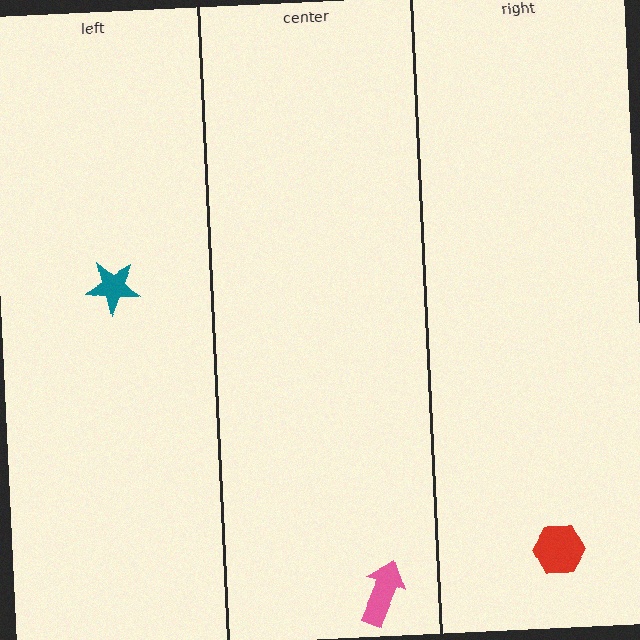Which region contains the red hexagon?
The right region.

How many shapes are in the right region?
1.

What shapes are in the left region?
The teal star.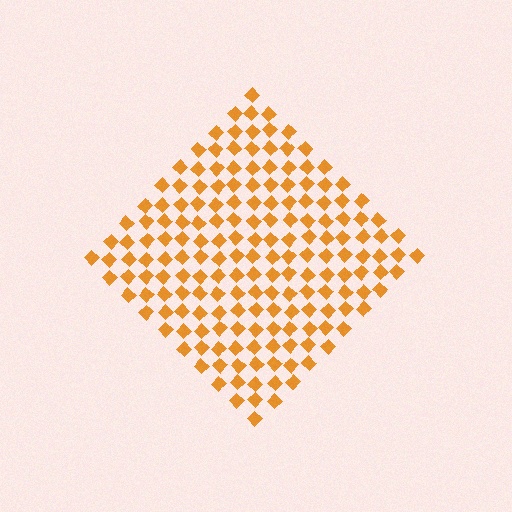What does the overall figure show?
The overall figure shows a diamond.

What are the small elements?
The small elements are diamonds.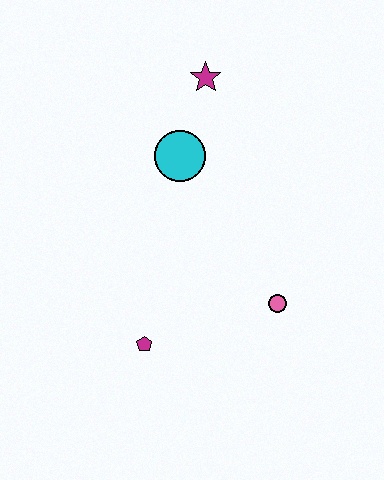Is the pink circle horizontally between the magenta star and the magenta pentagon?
No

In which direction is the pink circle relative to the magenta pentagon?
The pink circle is to the right of the magenta pentagon.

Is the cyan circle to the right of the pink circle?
No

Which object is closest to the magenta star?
The cyan circle is closest to the magenta star.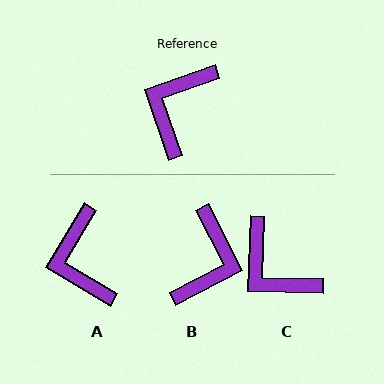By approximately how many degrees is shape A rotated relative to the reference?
Approximately 40 degrees counter-clockwise.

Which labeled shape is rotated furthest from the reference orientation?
B, about 172 degrees away.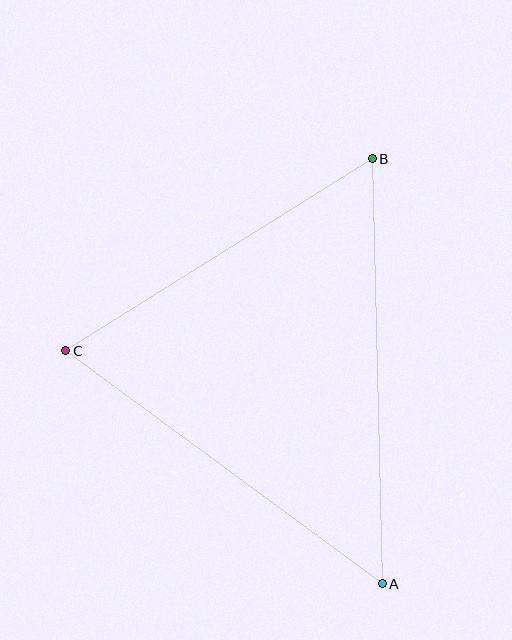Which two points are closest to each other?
Points B and C are closest to each other.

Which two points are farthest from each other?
Points A and B are farthest from each other.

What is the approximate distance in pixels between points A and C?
The distance between A and C is approximately 393 pixels.